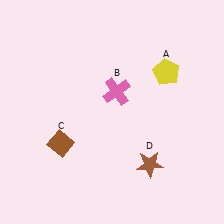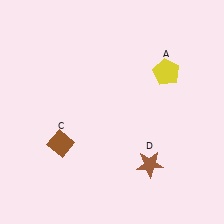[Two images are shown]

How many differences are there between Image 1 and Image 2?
There is 1 difference between the two images.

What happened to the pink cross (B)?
The pink cross (B) was removed in Image 2. It was in the top-right area of Image 1.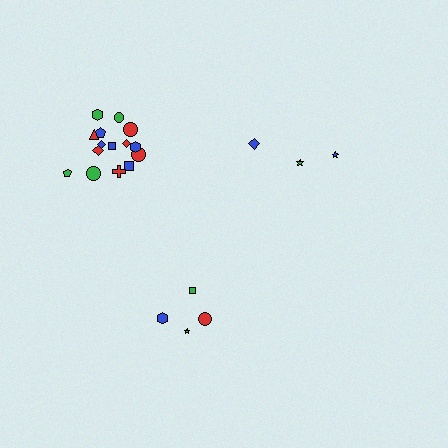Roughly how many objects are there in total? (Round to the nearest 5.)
Roughly 20 objects in total.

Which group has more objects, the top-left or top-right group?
The top-left group.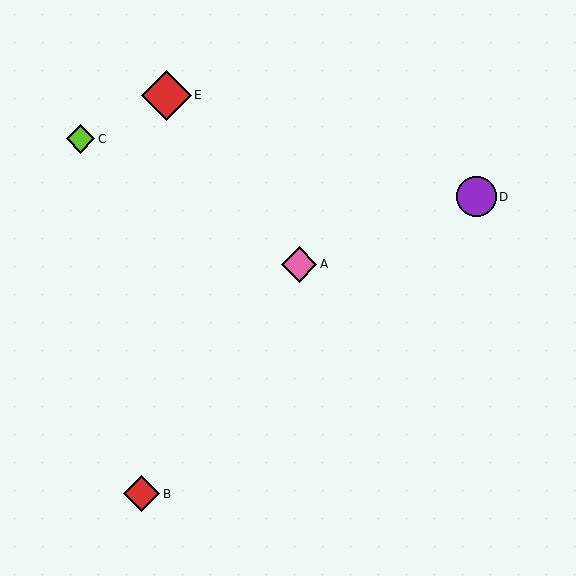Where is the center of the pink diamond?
The center of the pink diamond is at (299, 264).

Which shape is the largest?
The red diamond (labeled E) is the largest.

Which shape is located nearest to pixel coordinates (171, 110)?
The red diamond (labeled E) at (167, 95) is nearest to that location.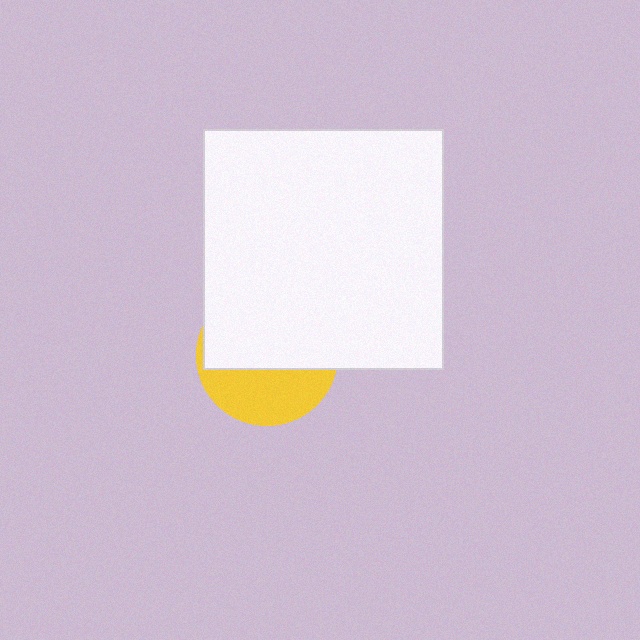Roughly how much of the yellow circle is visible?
A small part of it is visible (roughly 39%).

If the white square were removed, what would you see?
You would see the complete yellow circle.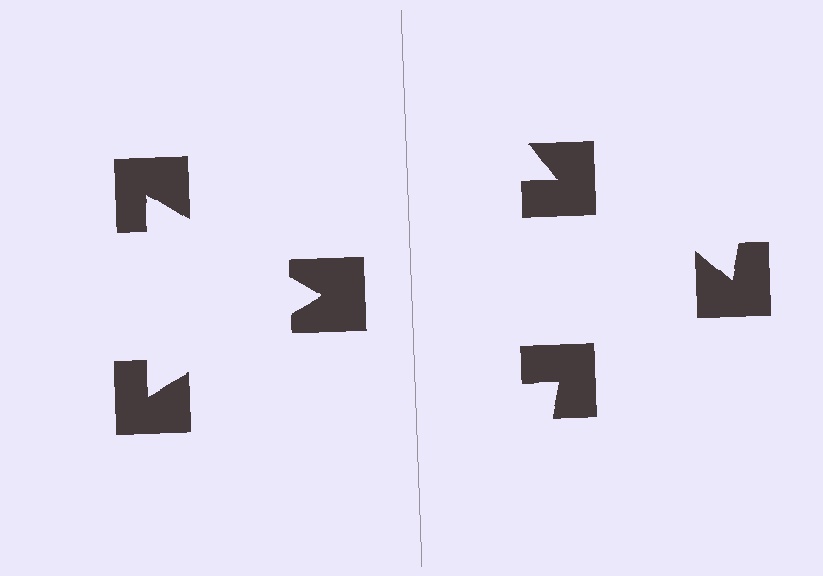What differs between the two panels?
The notched squares are positioned identically on both sides; only the wedge orientations differ. On the left they align to a triangle; on the right they are misaligned.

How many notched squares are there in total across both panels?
6 — 3 on each side.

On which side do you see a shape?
An illusory triangle appears on the left side. On the right side the wedge cuts are rotated, so no coherent shape forms.